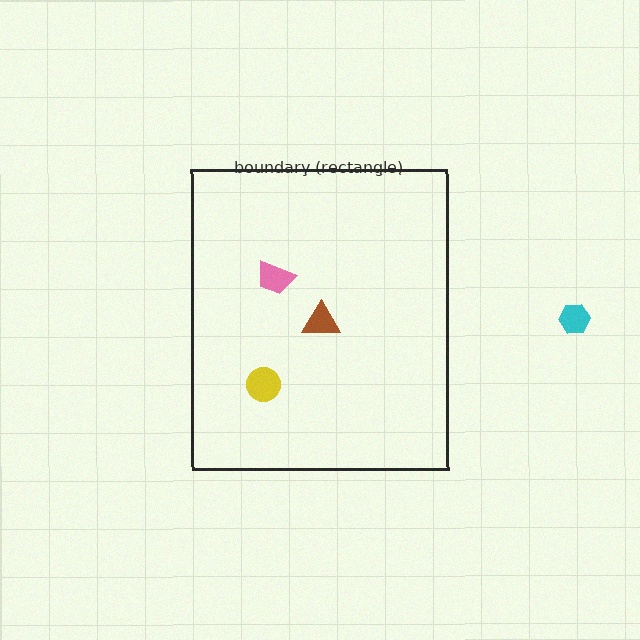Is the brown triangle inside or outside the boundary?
Inside.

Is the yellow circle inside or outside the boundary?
Inside.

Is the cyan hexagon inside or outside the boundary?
Outside.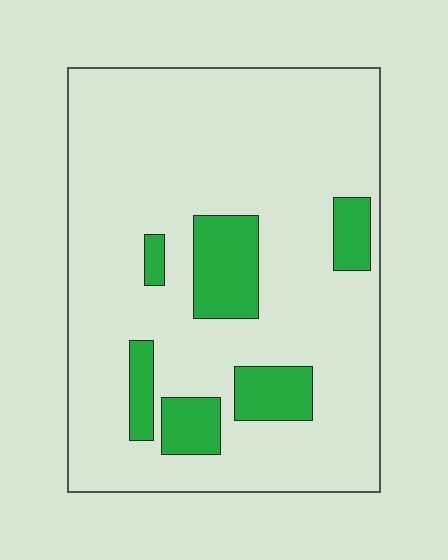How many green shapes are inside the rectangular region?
6.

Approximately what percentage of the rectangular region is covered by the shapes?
Approximately 15%.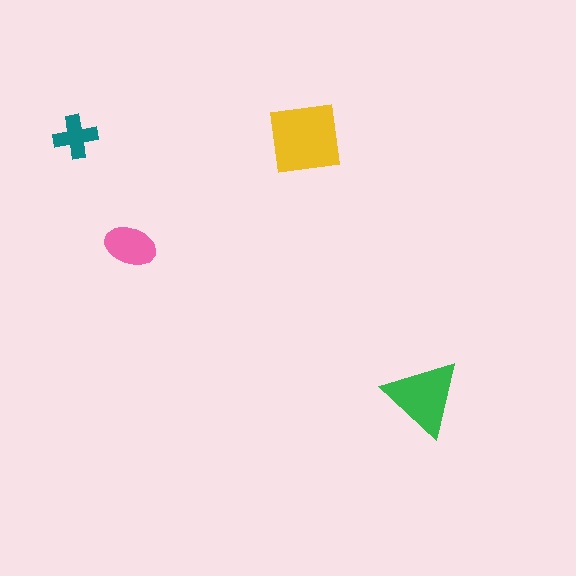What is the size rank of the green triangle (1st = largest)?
2nd.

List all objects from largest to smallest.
The yellow square, the green triangle, the pink ellipse, the teal cross.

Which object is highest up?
The teal cross is topmost.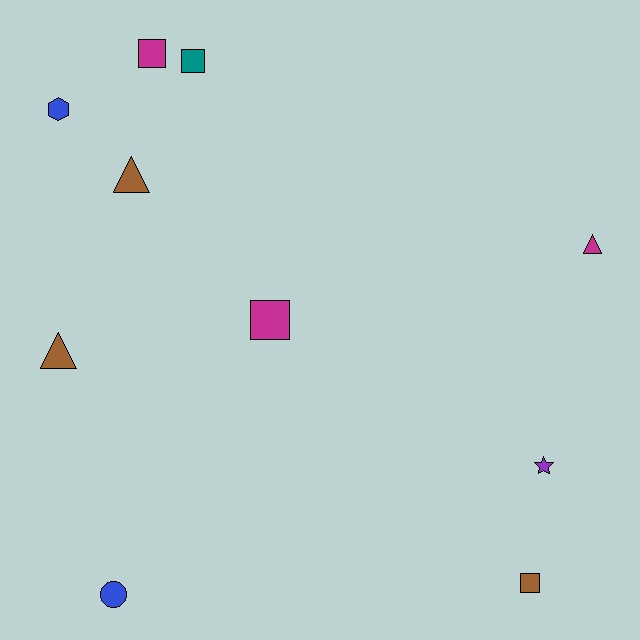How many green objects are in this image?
There are no green objects.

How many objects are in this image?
There are 10 objects.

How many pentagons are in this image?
There are no pentagons.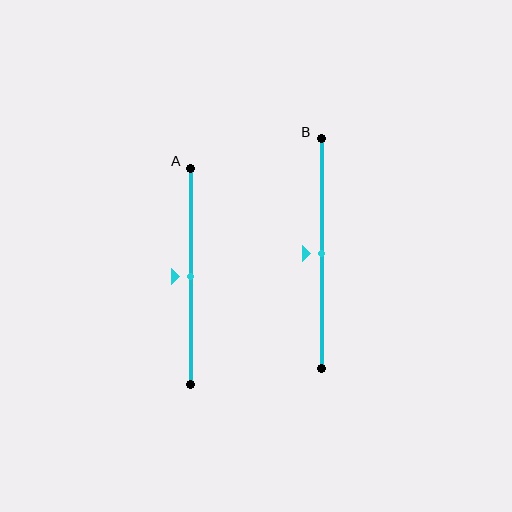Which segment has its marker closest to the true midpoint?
Segment A has its marker closest to the true midpoint.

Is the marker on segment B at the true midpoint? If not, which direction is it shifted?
Yes, the marker on segment B is at the true midpoint.